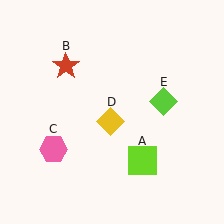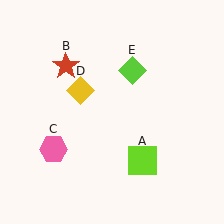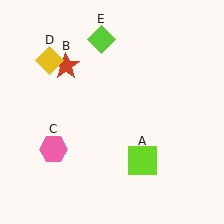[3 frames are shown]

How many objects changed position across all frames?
2 objects changed position: yellow diamond (object D), lime diamond (object E).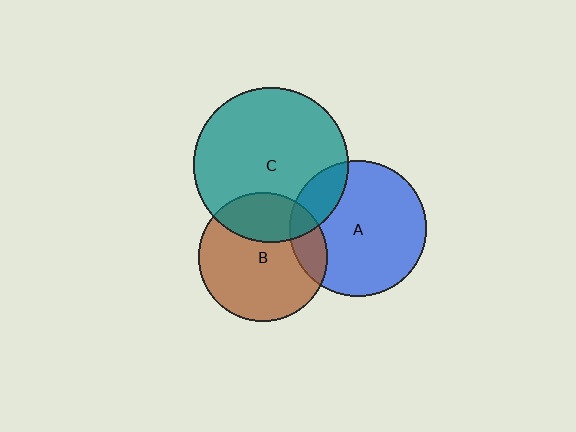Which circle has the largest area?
Circle C (teal).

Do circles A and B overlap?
Yes.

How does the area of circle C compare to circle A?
Approximately 1.3 times.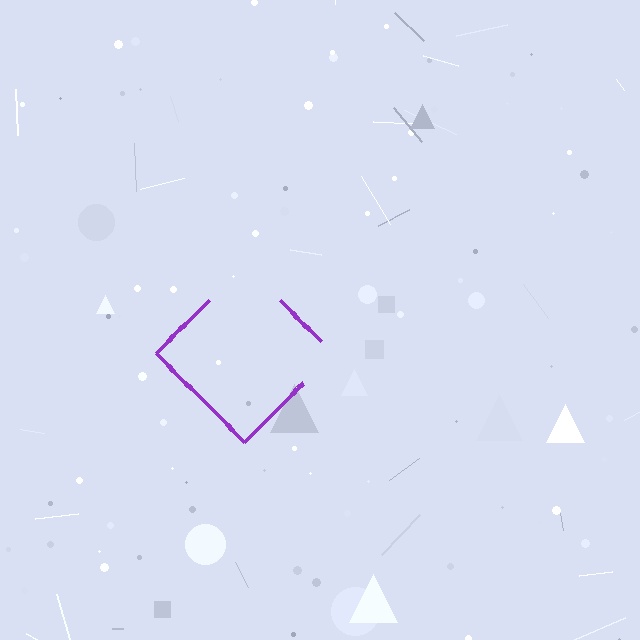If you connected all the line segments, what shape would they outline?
They would outline a diamond.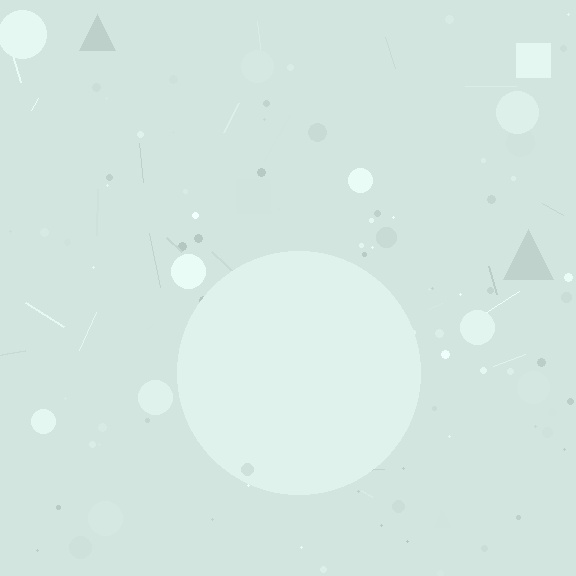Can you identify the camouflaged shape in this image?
The camouflaged shape is a circle.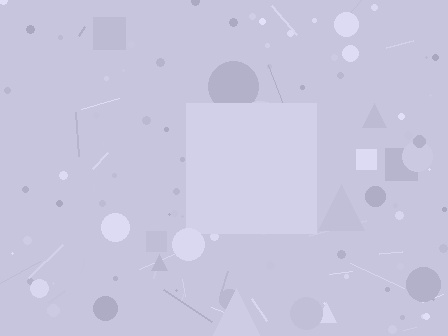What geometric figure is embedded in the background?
A square is embedded in the background.